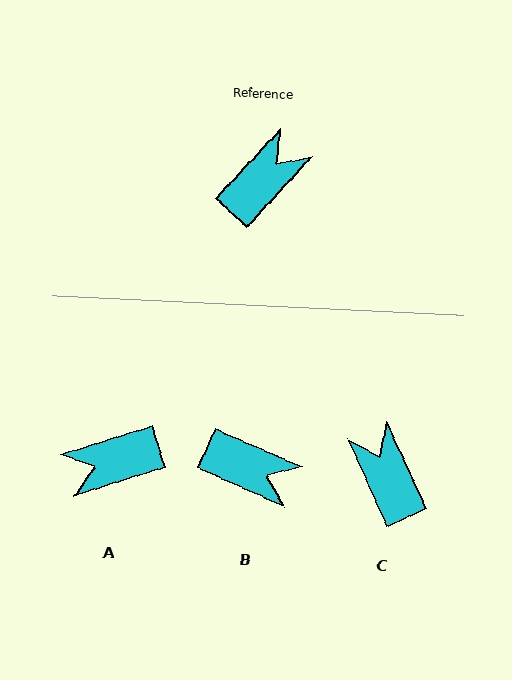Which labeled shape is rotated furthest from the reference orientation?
A, about 150 degrees away.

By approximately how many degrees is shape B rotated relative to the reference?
Approximately 71 degrees clockwise.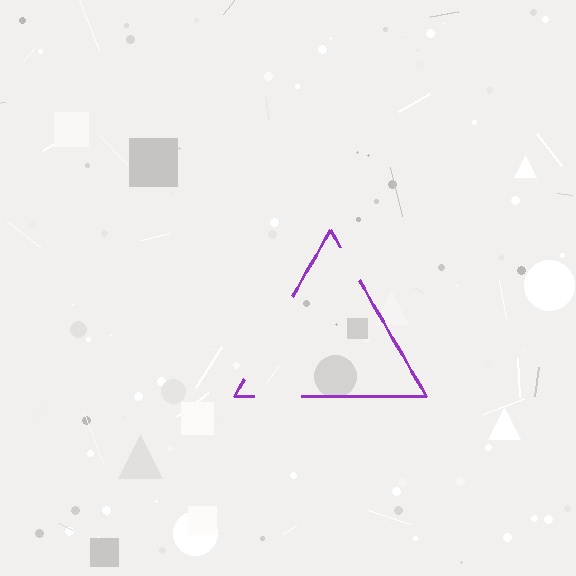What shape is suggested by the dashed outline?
The dashed outline suggests a triangle.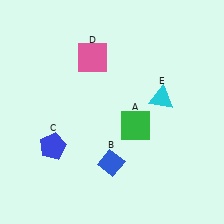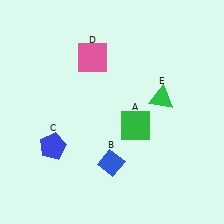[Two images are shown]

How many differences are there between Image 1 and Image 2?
There is 1 difference between the two images.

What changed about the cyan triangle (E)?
In Image 1, E is cyan. In Image 2, it changed to green.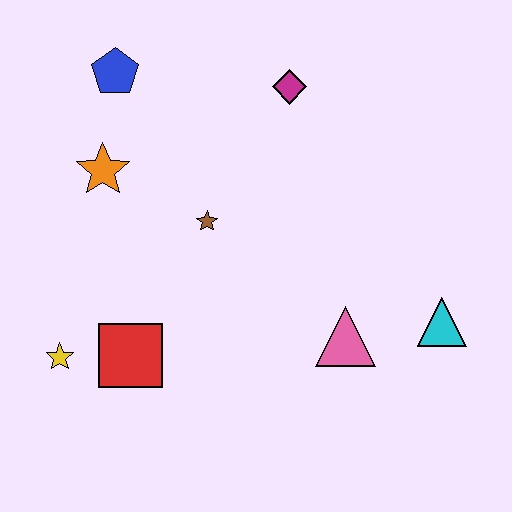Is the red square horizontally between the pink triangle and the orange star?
Yes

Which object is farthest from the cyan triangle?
The blue pentagon is farthest from the cyan triangle.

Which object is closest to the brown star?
The orange star is closest to the brown star.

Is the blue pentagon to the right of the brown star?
No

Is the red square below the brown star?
Yes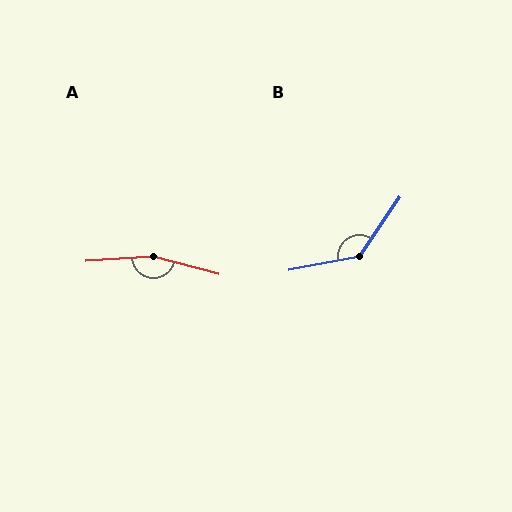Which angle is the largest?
A, at approximately 161 degrees.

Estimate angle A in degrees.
Approximately 161 degrees.